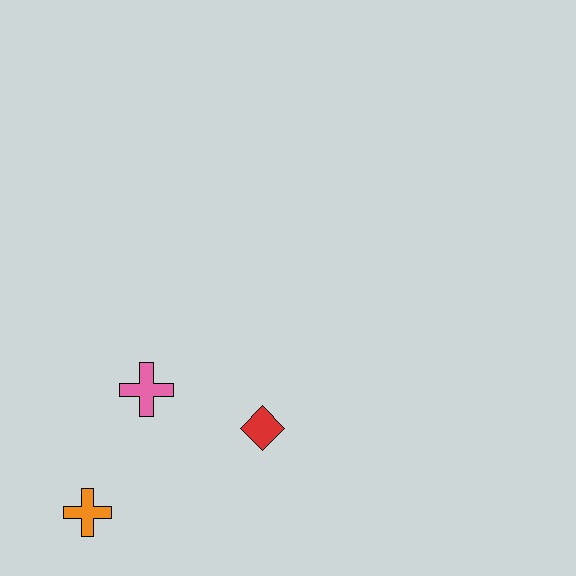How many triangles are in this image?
There are no triangles.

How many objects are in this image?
There are 3 objects.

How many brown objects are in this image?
There are no brown objects.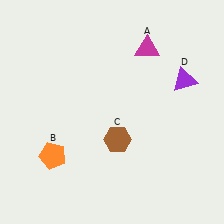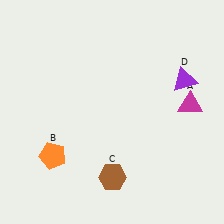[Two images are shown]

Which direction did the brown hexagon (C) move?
The brown hexagon (C) moved down.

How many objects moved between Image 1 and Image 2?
2 objects moved between the two images.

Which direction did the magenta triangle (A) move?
The magenta triangle (A) moved down.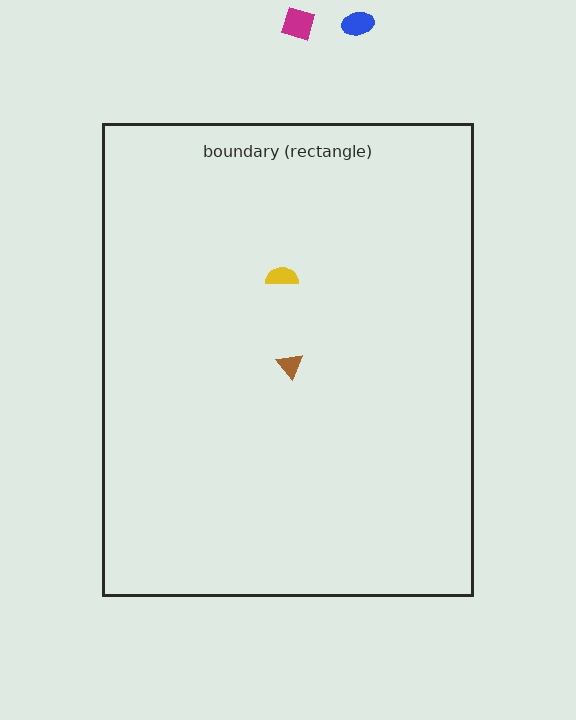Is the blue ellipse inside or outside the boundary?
Outside.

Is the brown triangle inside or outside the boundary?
Inside.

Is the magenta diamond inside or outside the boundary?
Outside.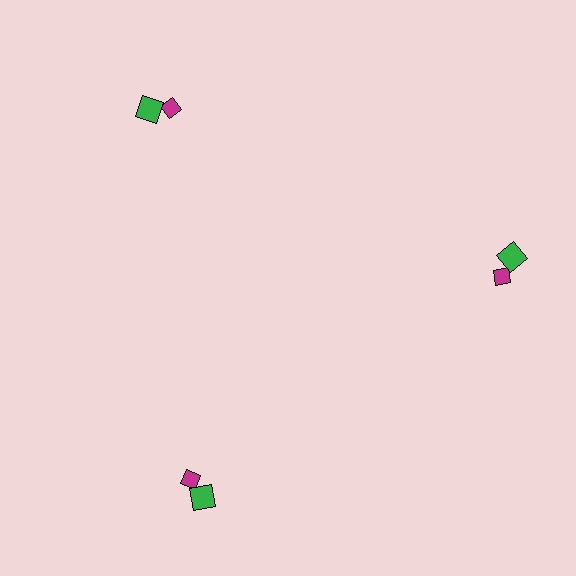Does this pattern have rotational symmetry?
Yes, this pattern has 3-fold rotational symmetry. It looks the same after rotating 120 degrees around the center.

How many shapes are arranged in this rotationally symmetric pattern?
There are 6 shapes, arranged in 3 groups of 2.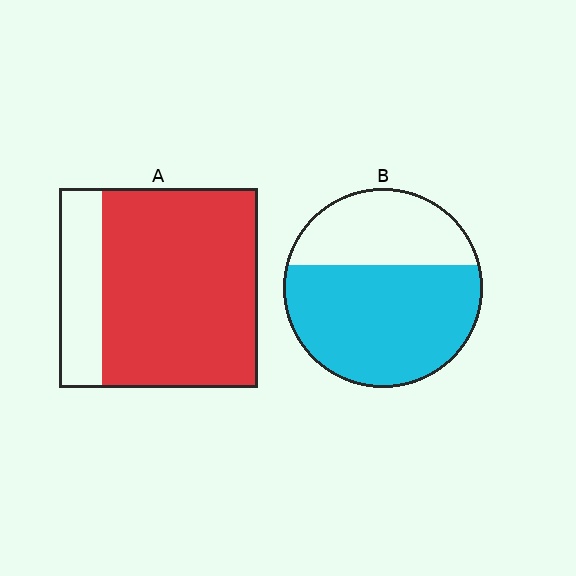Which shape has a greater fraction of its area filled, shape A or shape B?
Shape A.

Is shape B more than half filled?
Yes.